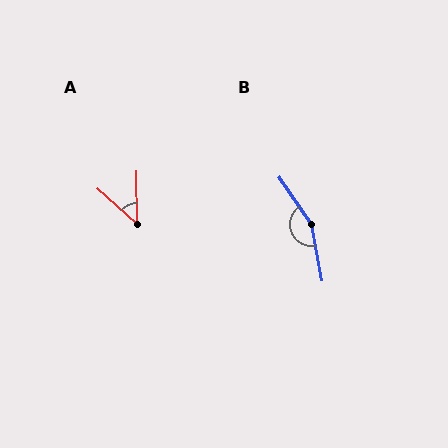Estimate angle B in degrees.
Approximately 156 degrees.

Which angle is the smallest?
A, at approximately 48 degrees.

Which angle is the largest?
B, at approximately 156 degrees.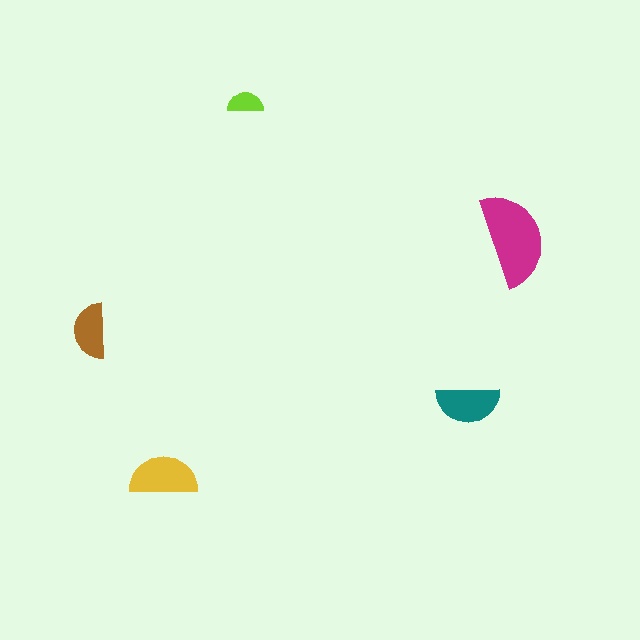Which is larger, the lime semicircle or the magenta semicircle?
The magenta one.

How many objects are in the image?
There are 5 objects in the image.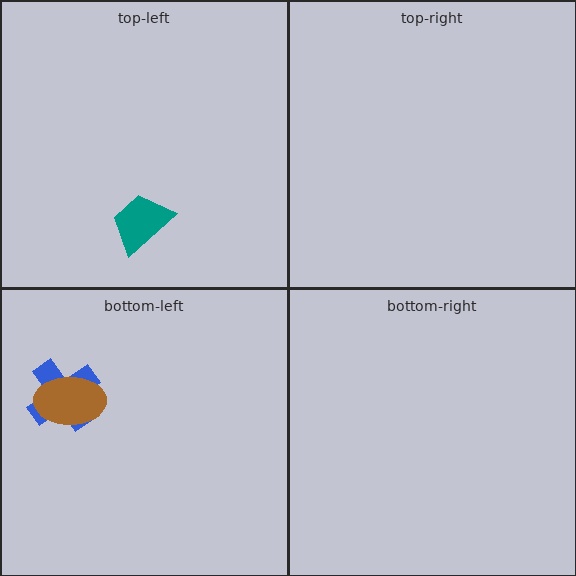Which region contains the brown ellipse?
The bottom-left region.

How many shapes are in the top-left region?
1.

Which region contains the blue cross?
The bottom-left region.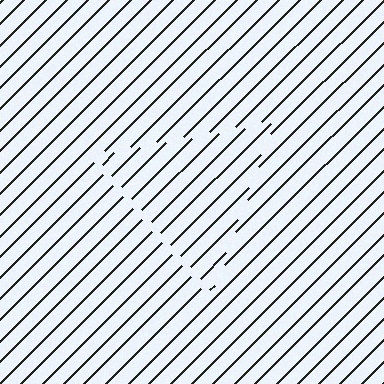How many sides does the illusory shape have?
3 sides — the line-ends trace a triangle.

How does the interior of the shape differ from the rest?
The interior of the shape contains the same grating, shifted by half a period — the contour is defined by the phase discontinuity where line-ends from the inner and outer gratings abut.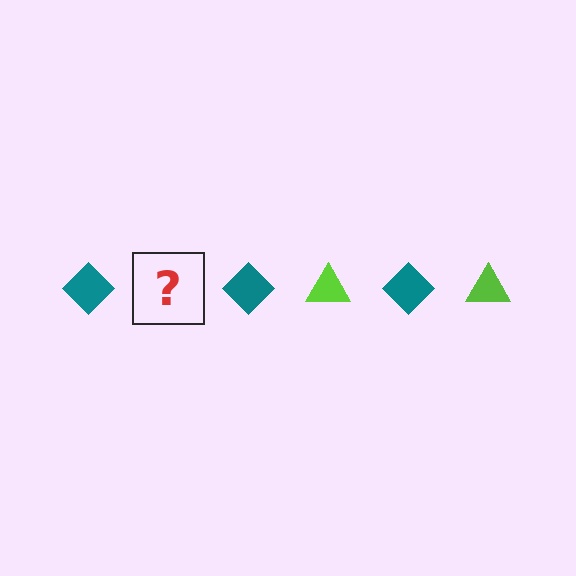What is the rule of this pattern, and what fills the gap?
The rule is that the pattern alternates between teal diamond and lime triangle. The gap should be filled with a lime triangle.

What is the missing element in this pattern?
The missing element is a lime triangle.